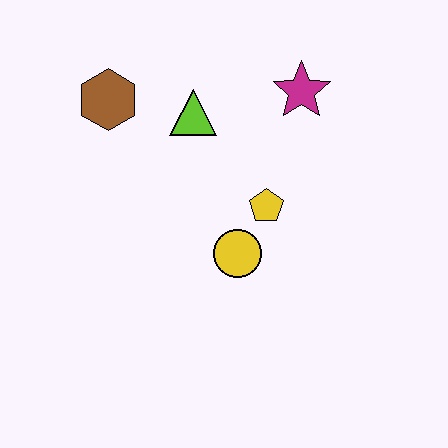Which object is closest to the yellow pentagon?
The yellow circle is closest to the yellow pentagon.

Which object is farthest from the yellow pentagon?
The brown hexagon is farthest from the yellow pentagon.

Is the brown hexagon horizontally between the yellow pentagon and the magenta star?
No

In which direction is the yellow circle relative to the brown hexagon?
The yellow circle is below the brown hexagon.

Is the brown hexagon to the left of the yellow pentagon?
Yes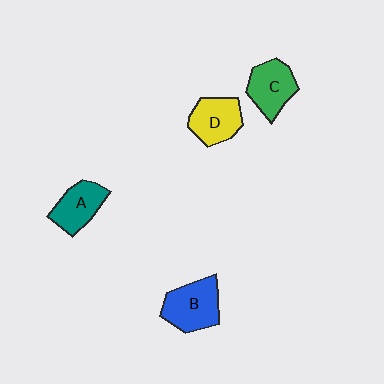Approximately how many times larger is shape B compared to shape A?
Approximately 1.3 times.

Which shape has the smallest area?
Shape A (teal).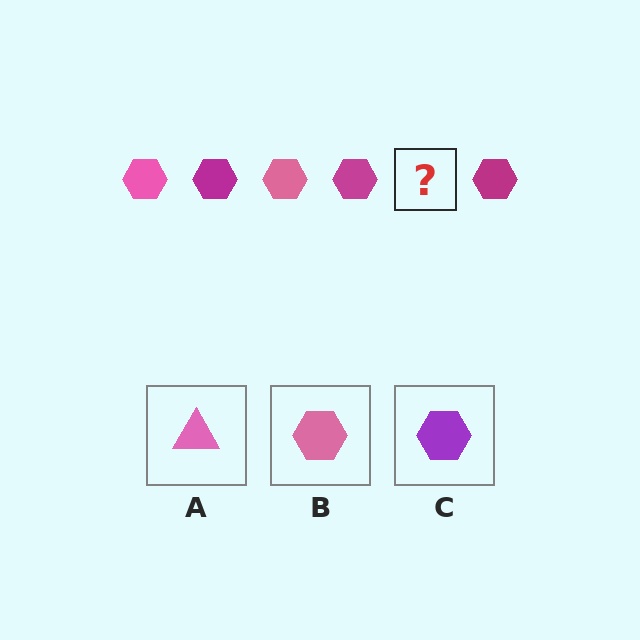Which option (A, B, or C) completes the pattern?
B.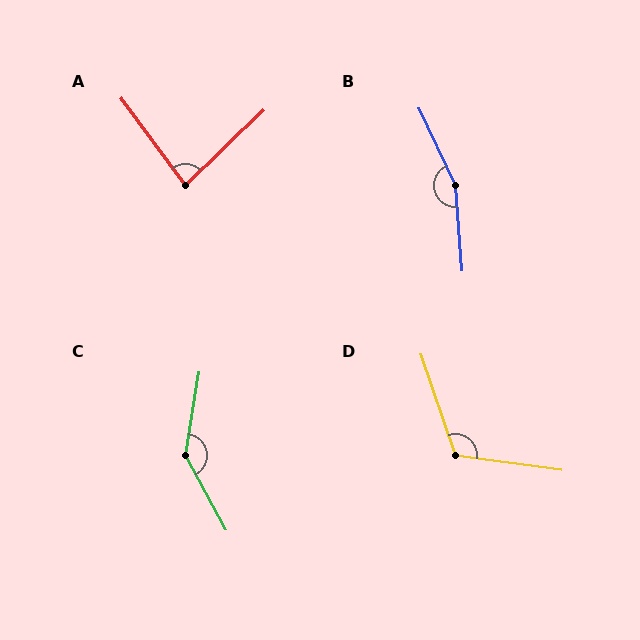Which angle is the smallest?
A, at approximately 83 degrees.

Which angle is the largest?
B, at approximately 159 degrees.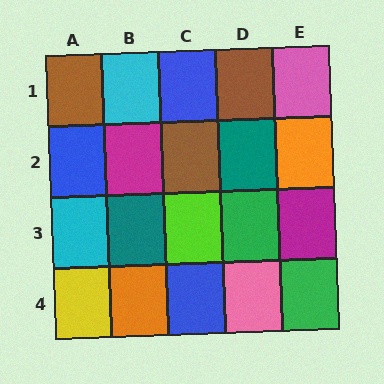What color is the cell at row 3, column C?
Lime.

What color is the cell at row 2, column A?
Blue.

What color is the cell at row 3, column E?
Magenta.